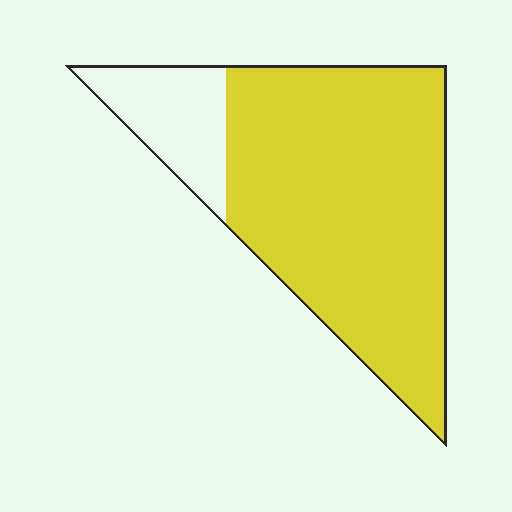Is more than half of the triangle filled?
Yes.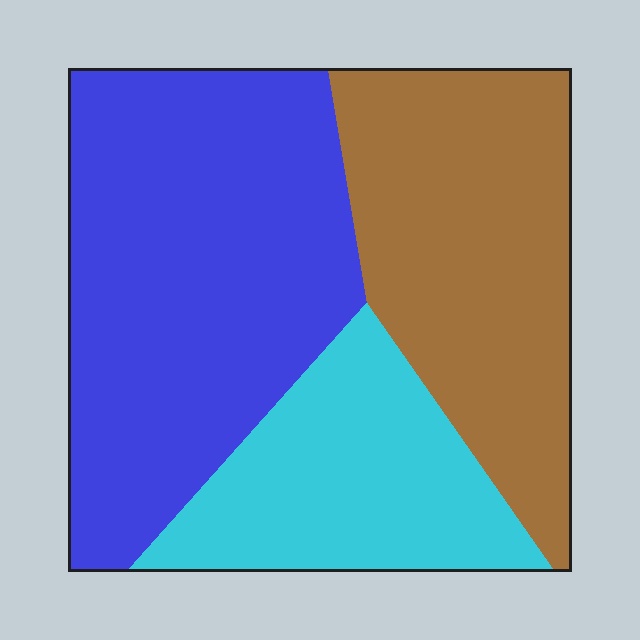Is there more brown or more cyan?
Brown.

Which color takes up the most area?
Blue, at roughly 45%.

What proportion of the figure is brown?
Brown takes up about one third (1/3) of the figure.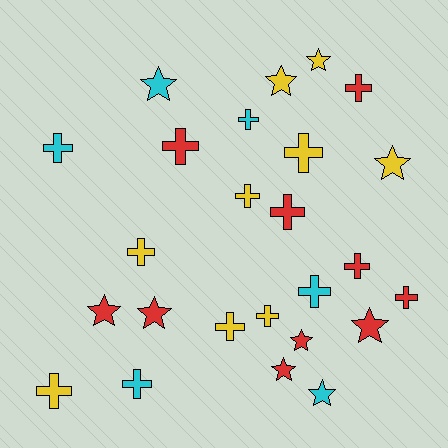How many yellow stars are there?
There are 3 yellow stars.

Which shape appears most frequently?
Cross, with 15 objects.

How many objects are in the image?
There are 25 objects.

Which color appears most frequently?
Red, with 10 objects.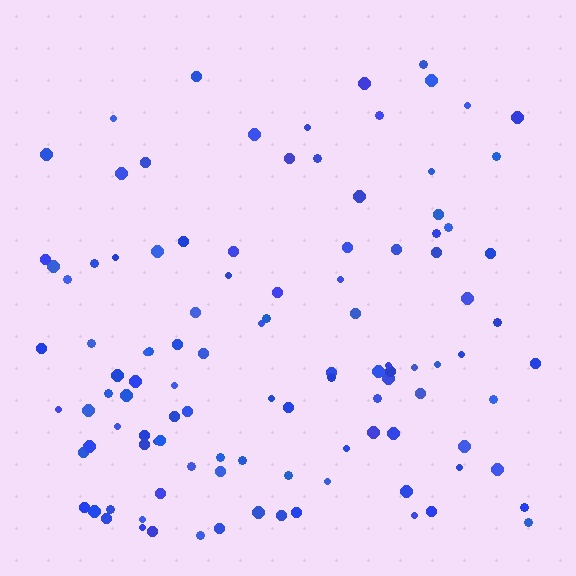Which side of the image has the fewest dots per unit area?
The top.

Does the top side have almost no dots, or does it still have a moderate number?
Still a moderate number, just noticeably fewer than the bottom.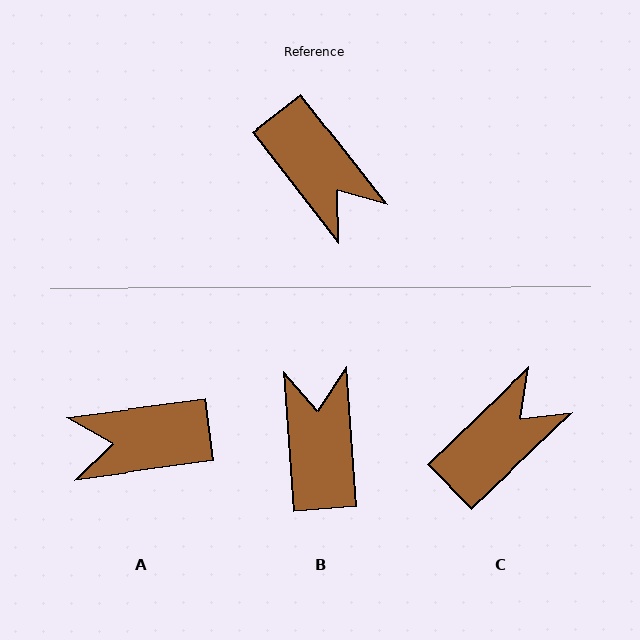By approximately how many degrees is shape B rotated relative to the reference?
Approximately 146 degrees counter-clockwise.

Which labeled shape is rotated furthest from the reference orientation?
B, about 146 degrees away.